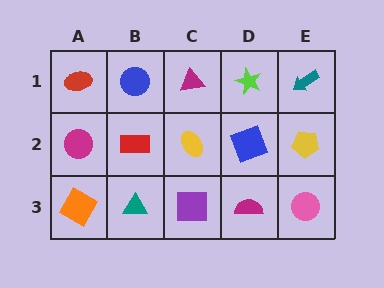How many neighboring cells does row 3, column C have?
3.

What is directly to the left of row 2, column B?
A magenta circle.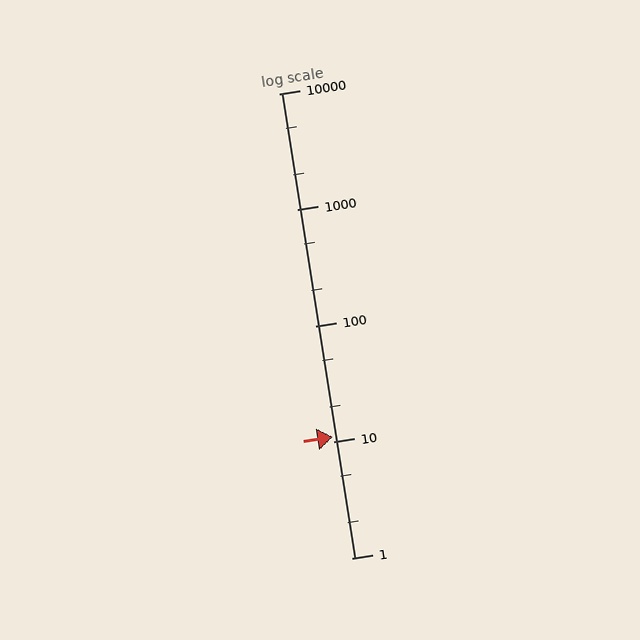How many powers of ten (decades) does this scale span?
The scale spans 4 decades, from 1 to 10000.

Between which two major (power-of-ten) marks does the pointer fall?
The pointer is between 10 and 100.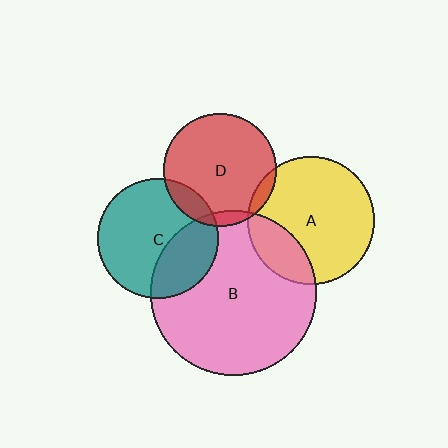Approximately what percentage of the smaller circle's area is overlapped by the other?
Approximately 30%.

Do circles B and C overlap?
Yes.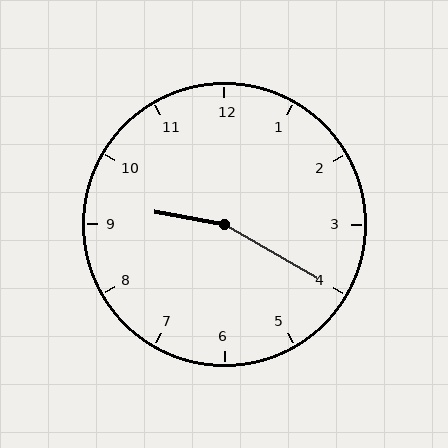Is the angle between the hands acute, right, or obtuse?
It is obtuse.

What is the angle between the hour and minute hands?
Approximately 160 degrees.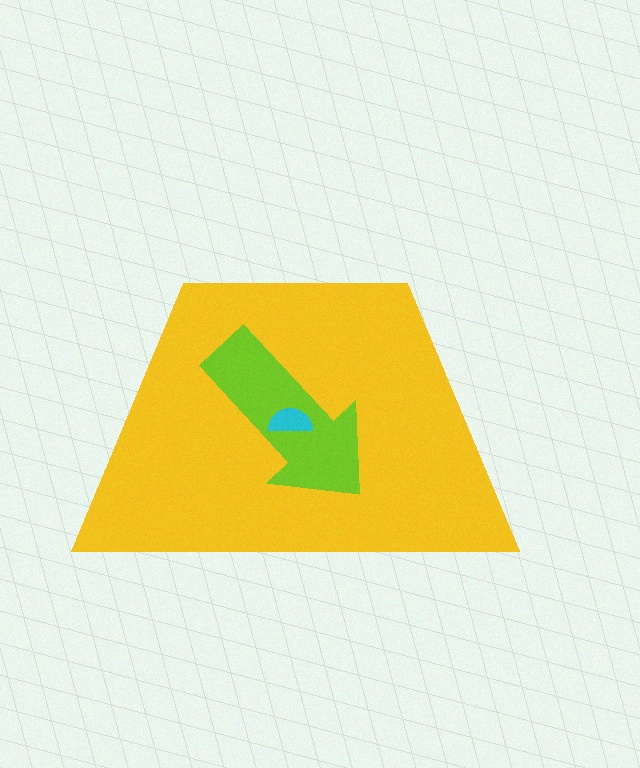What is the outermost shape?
The yellow trapezoid.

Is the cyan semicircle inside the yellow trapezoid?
Yes.